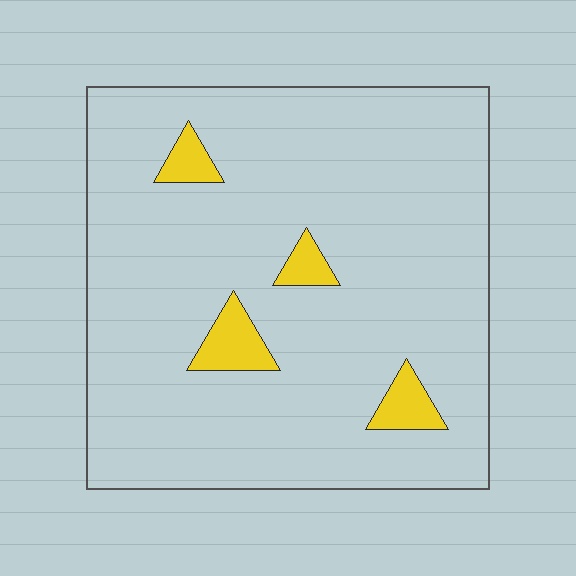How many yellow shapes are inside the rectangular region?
4.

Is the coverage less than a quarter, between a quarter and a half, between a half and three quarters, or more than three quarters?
Less than a quarter.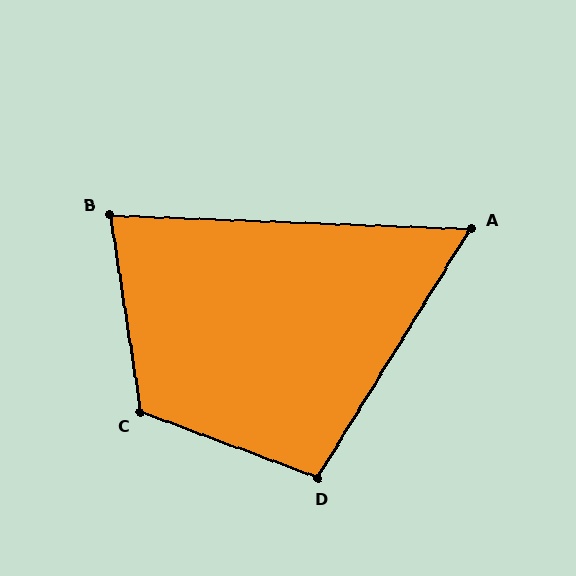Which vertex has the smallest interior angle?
A, at approximately 61 degrees.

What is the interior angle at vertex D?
Approximately 101 degrees (obtuse).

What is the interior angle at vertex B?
Approximately 79 degrees (acute).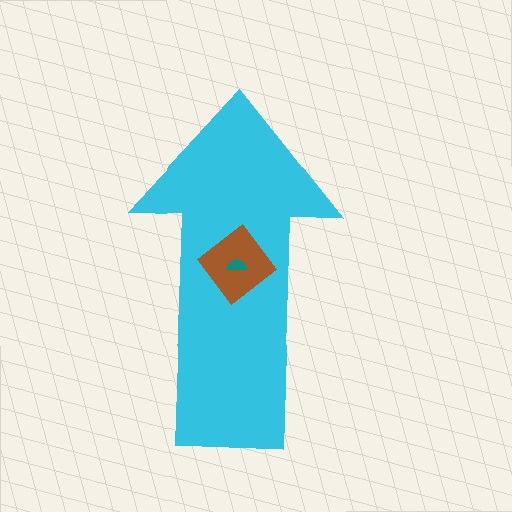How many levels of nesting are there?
3.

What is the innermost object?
The teal semicircle.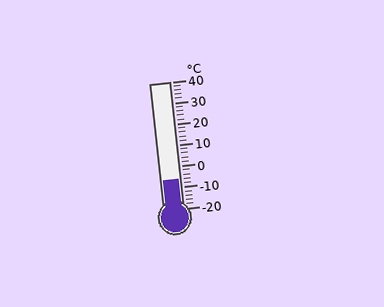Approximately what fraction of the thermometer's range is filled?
The thermometer is filled to approximately 25% of its range.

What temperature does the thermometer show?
The thermometer shows approximately -6°C.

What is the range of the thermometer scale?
The thermometer scale ranges from -20°C to 40°C.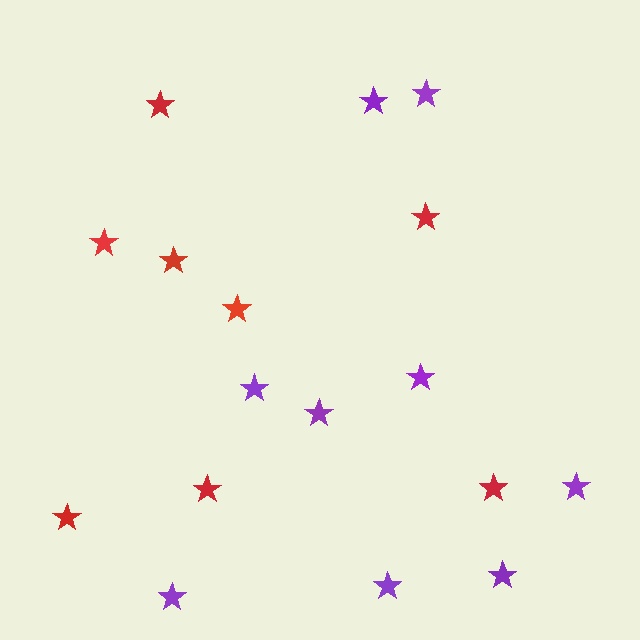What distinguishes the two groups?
There are 2 groups: one group of purple stars (9) and one group of red stars (8).